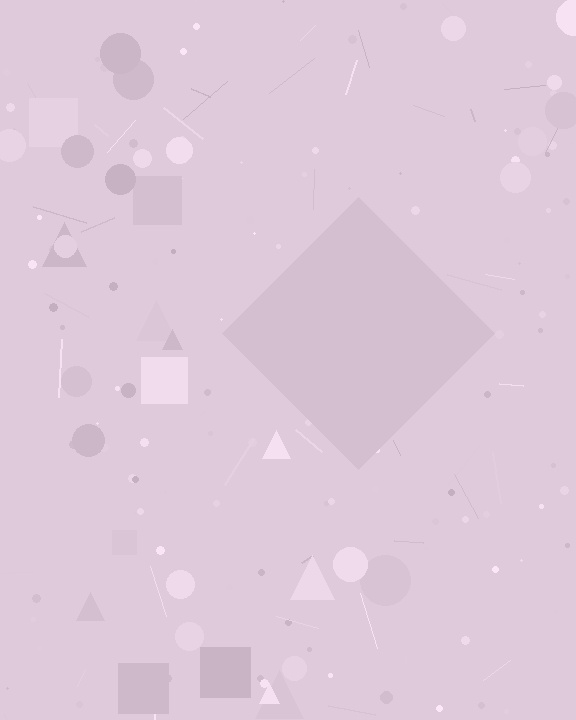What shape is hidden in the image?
A diamond is hidden in the image.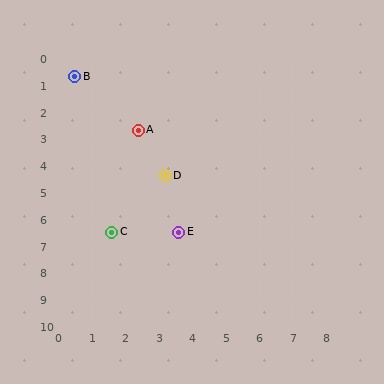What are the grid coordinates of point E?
Point E is at approximately (3.6, 6.5).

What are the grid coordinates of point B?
Point B is at approximately (0.5, 0.7).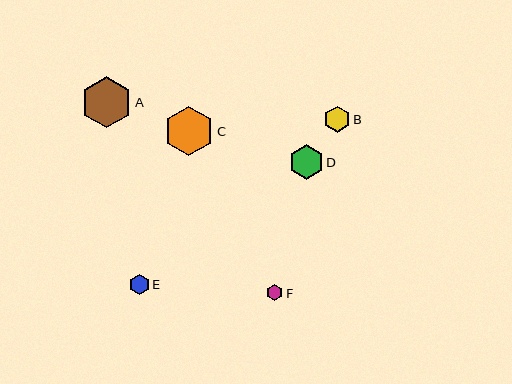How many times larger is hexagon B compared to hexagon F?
Hexagon B is approximately 1.6 times the size of hexagon F.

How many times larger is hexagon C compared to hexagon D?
Hexagon C is approximately 1.4 times the size of hexagon D.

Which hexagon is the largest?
Hexagon A is the largest with a size of approximately 51 pixels.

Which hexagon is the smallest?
Hexagon F is the smallest with a size of approximately 16 pixels.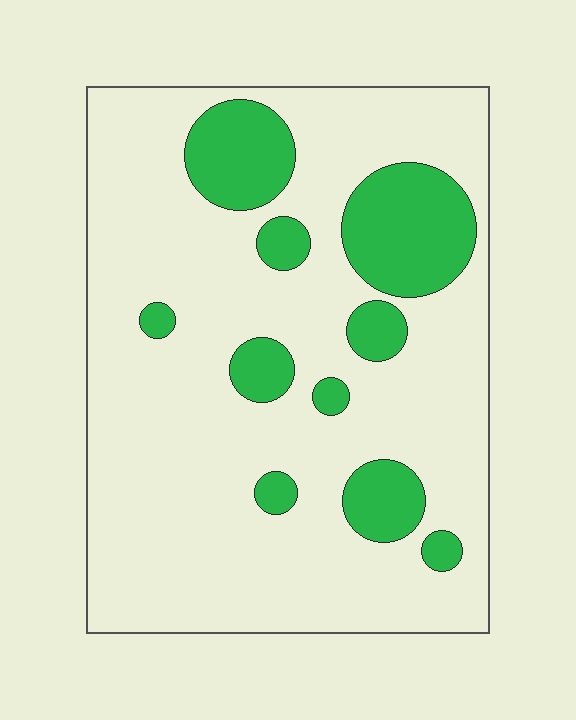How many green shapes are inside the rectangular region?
10.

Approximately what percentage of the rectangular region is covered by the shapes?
Approximately 20%.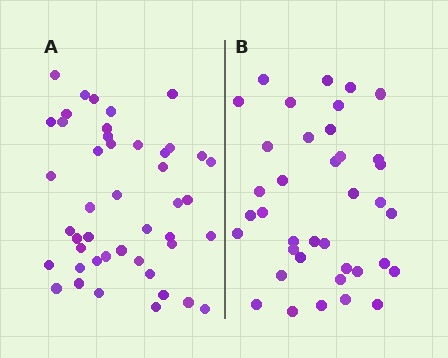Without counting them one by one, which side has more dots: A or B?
Region A (the left region) has more dots.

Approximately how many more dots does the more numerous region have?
Region A has roughly 8 or so more dots than region B.